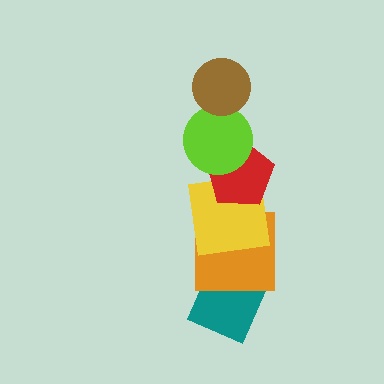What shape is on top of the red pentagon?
The lime circle is on top of the red pentagon.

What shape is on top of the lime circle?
The brown circle is on top of the lime circle.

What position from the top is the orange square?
The orange square is 5th from the top.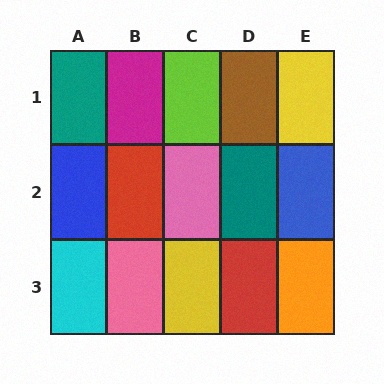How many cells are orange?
1 cell is orange.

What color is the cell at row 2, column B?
Red.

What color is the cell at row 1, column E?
Yellow.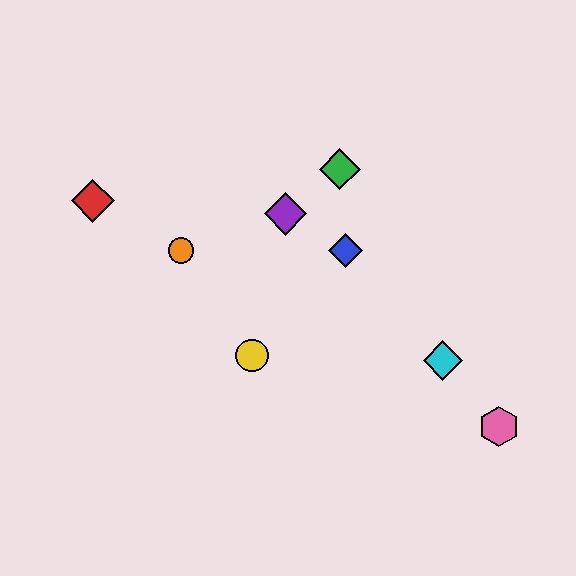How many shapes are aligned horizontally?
2 shapes (the blue diamond, the orange circle) are aligned horizontally.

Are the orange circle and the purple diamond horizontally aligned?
No, the orange circle is at y≈250 and the purple diamond is at y≈214.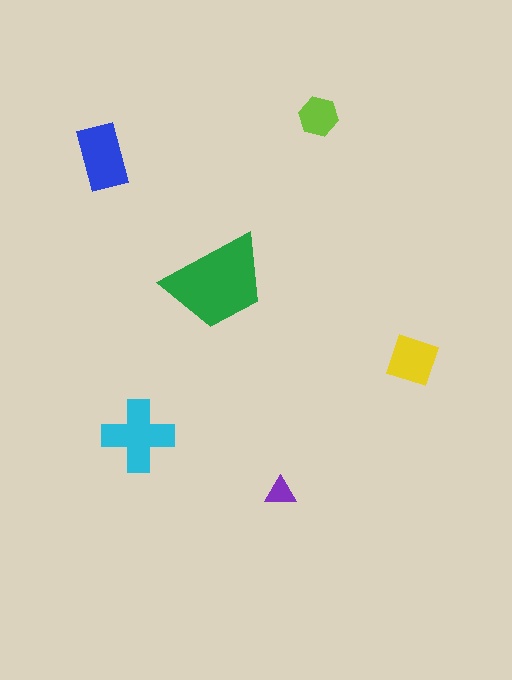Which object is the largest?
The green trapezoid.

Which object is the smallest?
The purple triangle.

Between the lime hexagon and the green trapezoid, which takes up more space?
The green trapezoid.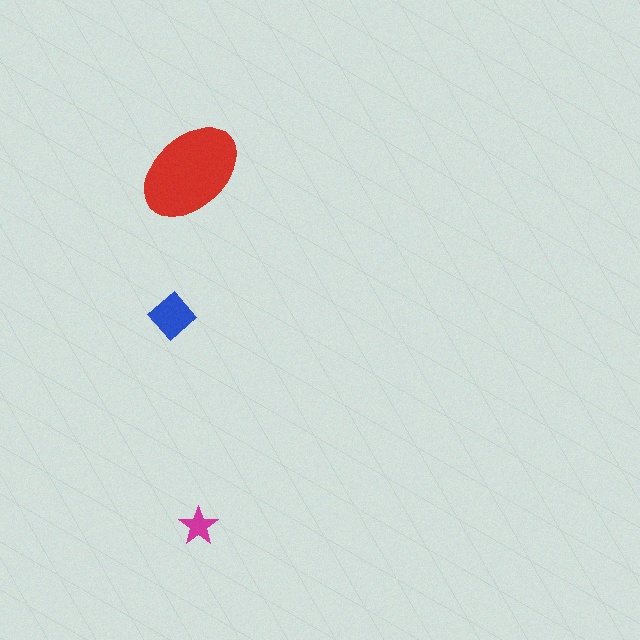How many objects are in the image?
There are 3 objects in the image.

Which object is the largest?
The red ellipse.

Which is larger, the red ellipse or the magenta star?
The red ellipse.